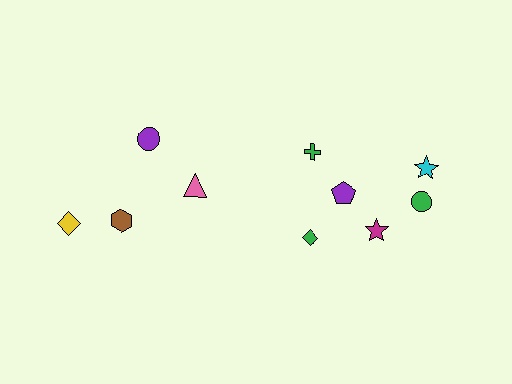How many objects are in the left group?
There are 4 objects.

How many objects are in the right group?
There are 6 objects.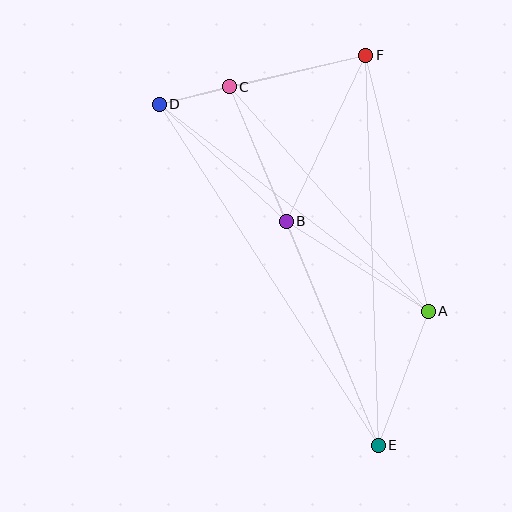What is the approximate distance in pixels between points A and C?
The distance between A and C is approximately 300 pixels.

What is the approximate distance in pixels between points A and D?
The distance between A and D is approximately 339 pixels.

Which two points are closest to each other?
Points C and D are closest to each other.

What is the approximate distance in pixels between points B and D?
The distance between B and D is approximately 173 pixels.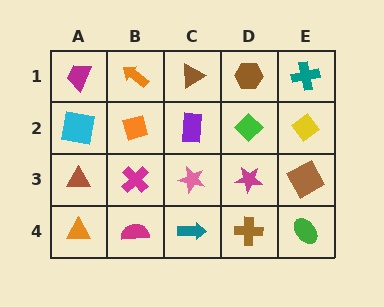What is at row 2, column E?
A yellow diamond.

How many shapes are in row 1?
5 shapes.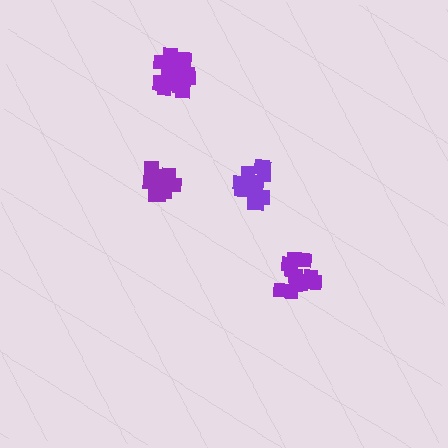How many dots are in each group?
Group 1: 17 dots, Group 2: 13 dots, Group 3: 18 dots, Group 4: 13 dots (61 total).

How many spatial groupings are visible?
There are 4 spatial groupings.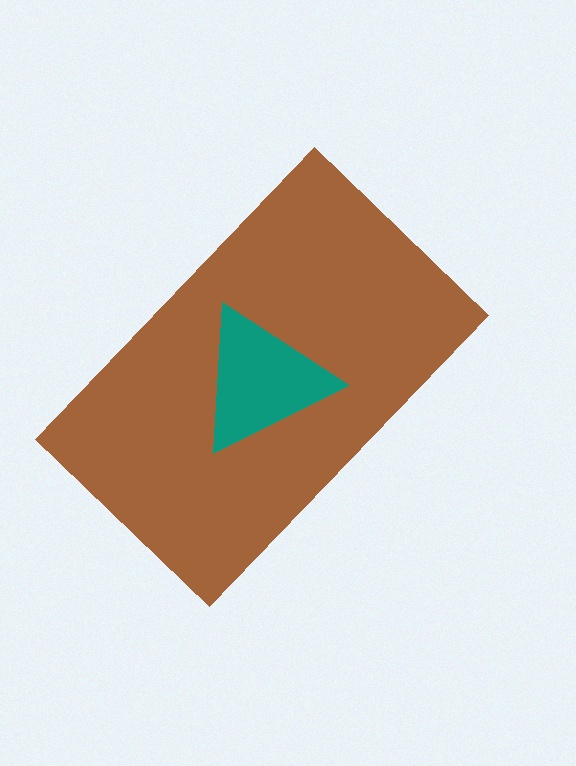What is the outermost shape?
The brown rectangle.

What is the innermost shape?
The teal triangle.